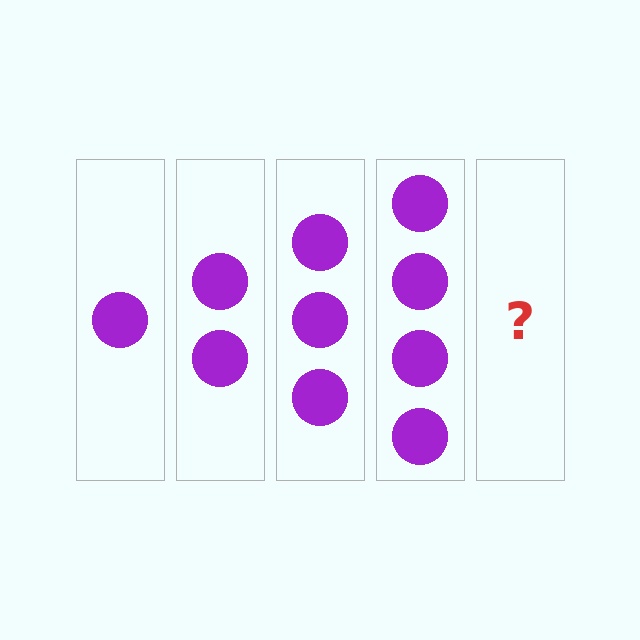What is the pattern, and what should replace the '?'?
The pattern is that each step adds one more circle. The '?' should be 5 circles.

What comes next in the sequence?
The next element should be 5 circles.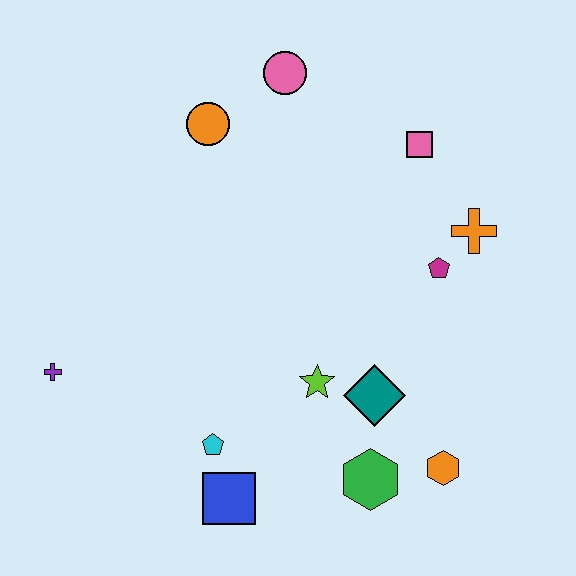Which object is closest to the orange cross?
The magenta pentagon is closest to the orange cross.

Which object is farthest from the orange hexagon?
The pink circle is farthest from the orange hexagon.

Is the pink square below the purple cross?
No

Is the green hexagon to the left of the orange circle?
No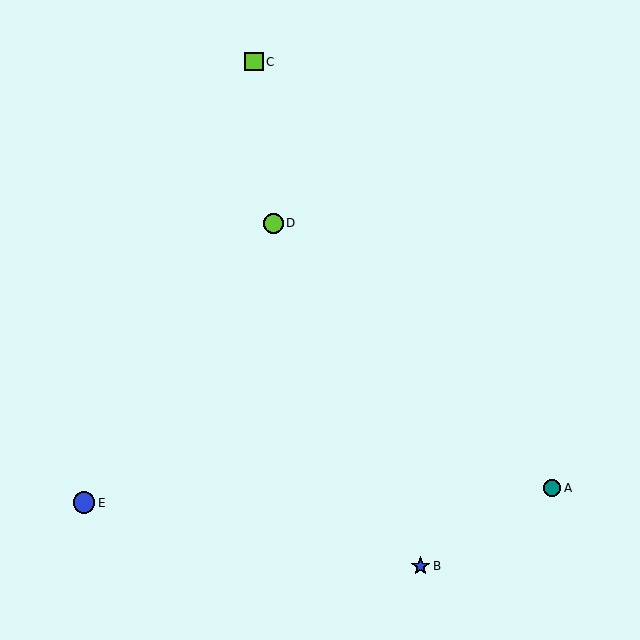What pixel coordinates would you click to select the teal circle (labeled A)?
Click at (552, 488) to select the teal circle A.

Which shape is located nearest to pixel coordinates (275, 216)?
The lime circle (labeled D) at (274, 223) is nearest to that location.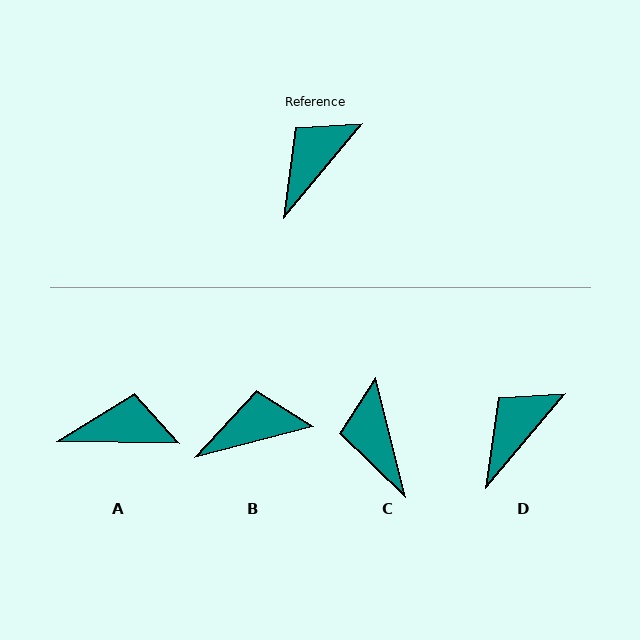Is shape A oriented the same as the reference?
No, it is off by about 51 degrees.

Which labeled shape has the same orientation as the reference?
D.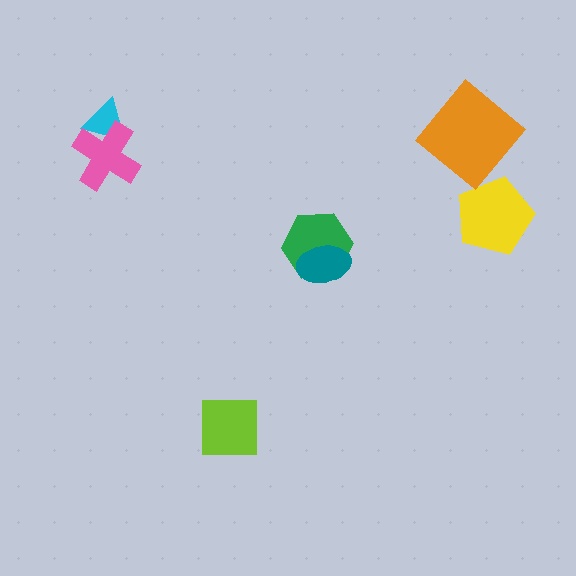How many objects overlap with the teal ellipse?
1 object overlaps with the teal ellipse.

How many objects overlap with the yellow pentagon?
0 objects overlap with the yellow pentagon.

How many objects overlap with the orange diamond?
0 objects overlap with the orange diamond.